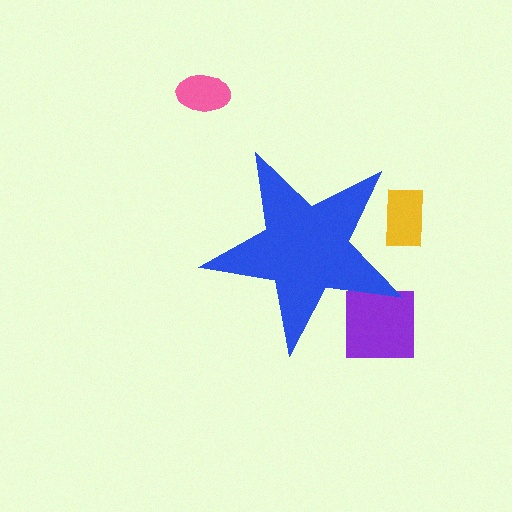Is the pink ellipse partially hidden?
No, the pink ellipse is fully visible.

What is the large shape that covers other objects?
A blue star.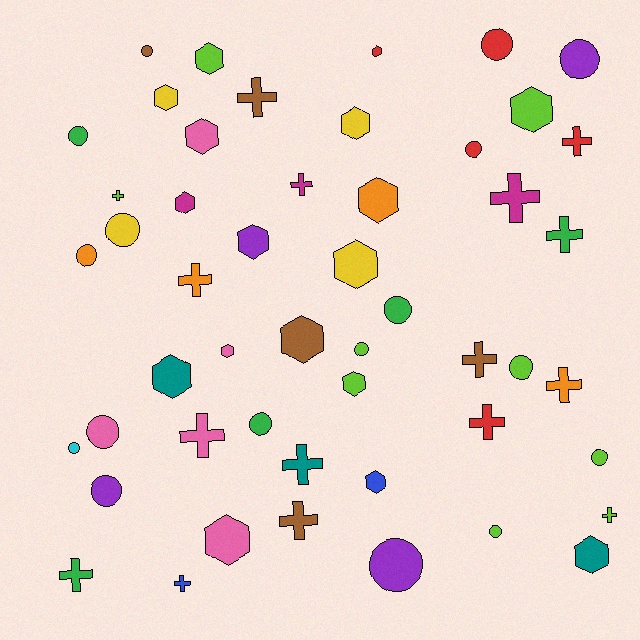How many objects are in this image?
There are 50 objects.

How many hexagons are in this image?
There are 17 hexagons.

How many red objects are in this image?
There are 5 red objects.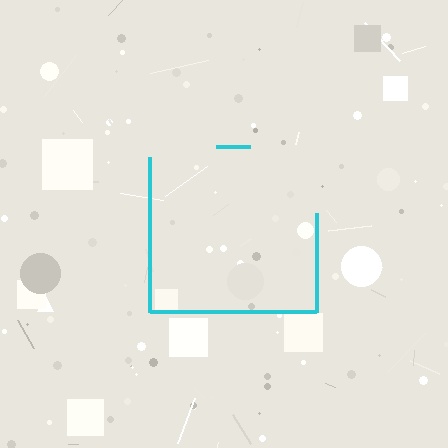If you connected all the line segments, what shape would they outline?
They would outline a square.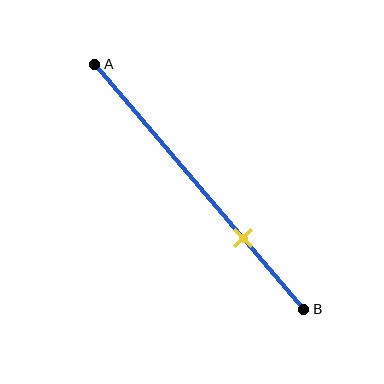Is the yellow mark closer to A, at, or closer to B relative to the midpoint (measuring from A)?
The yellow mark is closer to point B than the midpoint of segment AB.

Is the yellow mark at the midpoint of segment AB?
No, the mark is at about 70% from A, not at the 50% midpoint.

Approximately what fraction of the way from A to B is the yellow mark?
The yellow mark is approximately 70% of the way from A to B.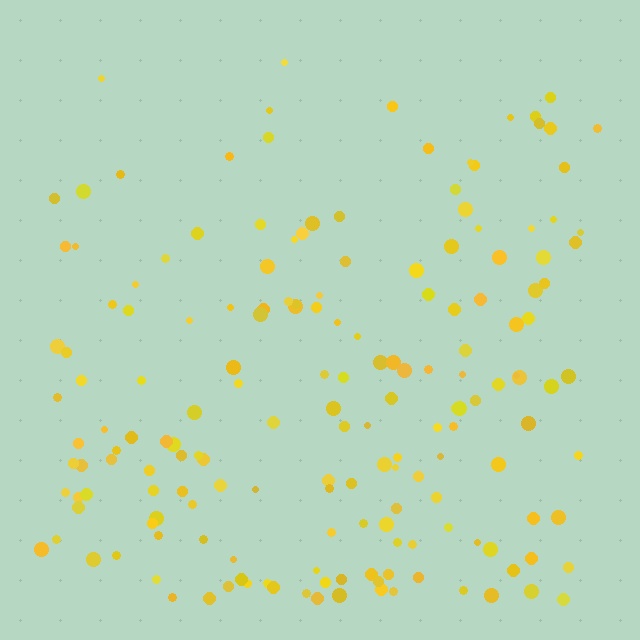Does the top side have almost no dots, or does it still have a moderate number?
Still a moderate number, just noticeably fewer than the bottom.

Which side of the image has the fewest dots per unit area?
The top.